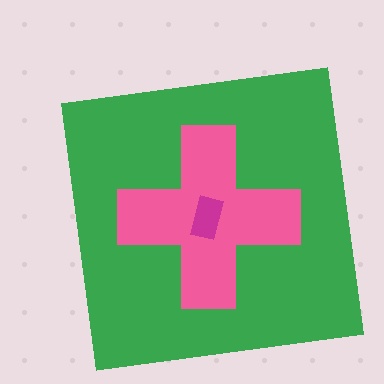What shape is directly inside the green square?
The pink cross.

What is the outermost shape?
The green square.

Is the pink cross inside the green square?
Yes.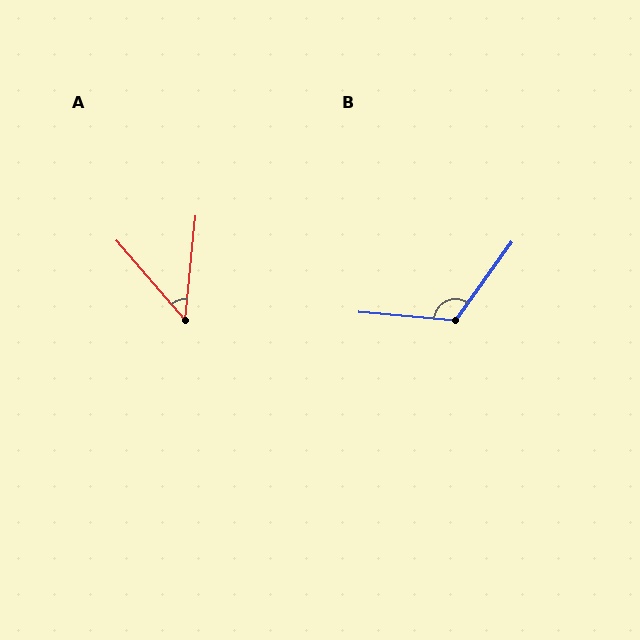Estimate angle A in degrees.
Approximately 47 degrees.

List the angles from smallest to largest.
A (47°), B (121°).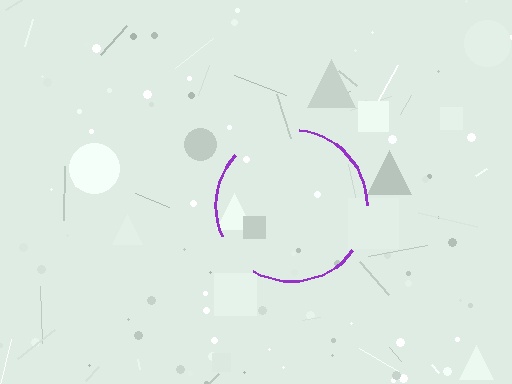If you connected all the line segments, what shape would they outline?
They would outline a circle.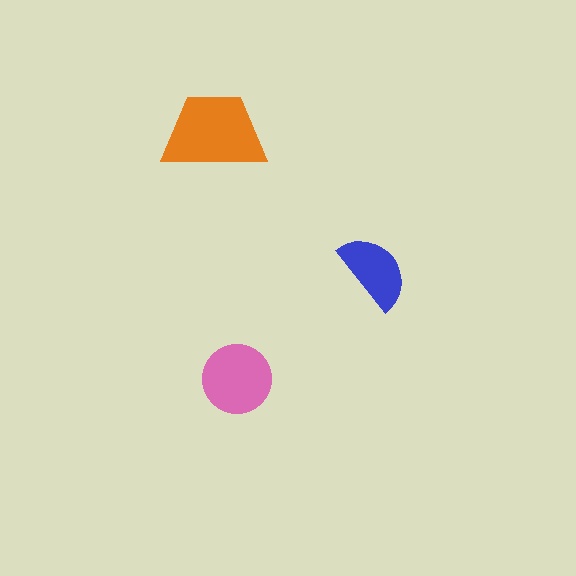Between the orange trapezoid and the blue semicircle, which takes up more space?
The orange trapezoid.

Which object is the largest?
The orange trapezoid.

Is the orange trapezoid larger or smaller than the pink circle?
Larger.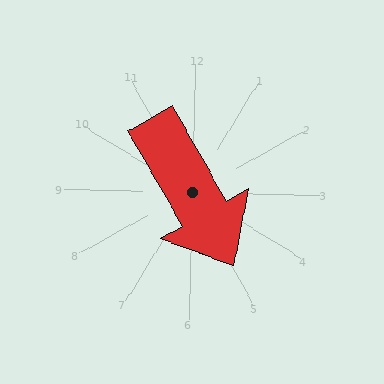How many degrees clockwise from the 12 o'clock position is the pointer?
Approximately 149 degrees.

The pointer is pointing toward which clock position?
Roughly 5 o'clock.